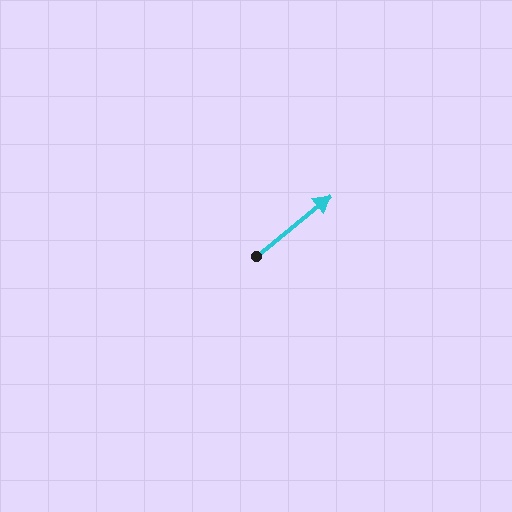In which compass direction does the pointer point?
Northeast.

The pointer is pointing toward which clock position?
Roughly 2 o'clock.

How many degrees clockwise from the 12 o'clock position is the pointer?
Approximately 51 degrees.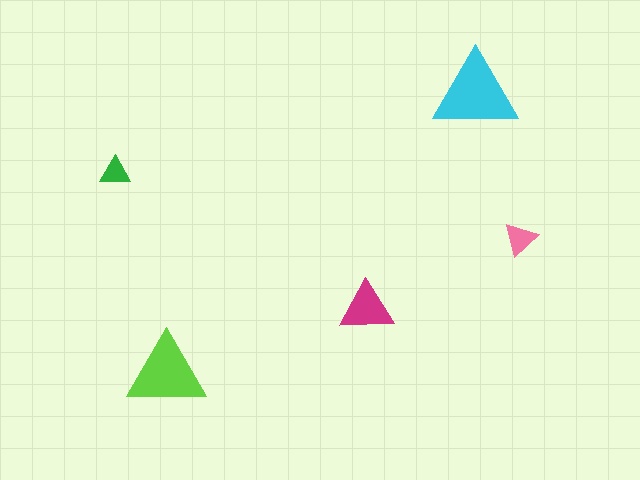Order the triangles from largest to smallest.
the cyan one, the lime one, the magenta one, the pink one, the green one.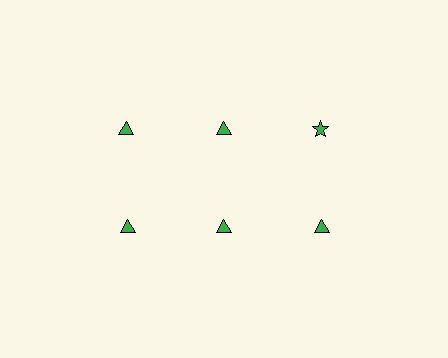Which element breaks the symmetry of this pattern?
The green star in the top row, center column breaks the symmetry. All other shapes are green triangles.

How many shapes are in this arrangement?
There are 6 shapes arranged in a grid pattern.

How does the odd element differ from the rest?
It has a different shape: star instead of triangle.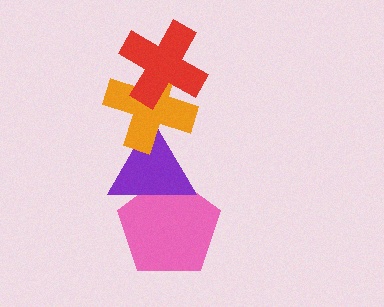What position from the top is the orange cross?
The orange cross is 2nd from the top.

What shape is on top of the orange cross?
The red cross is on top of the orange cross.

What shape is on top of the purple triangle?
The orange cross is on top of the purple triangle.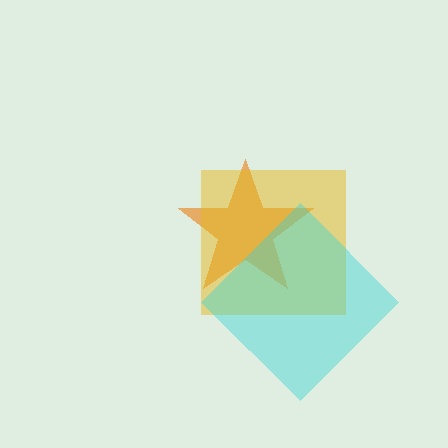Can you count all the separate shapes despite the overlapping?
Yes, there are 3 separate shapes.